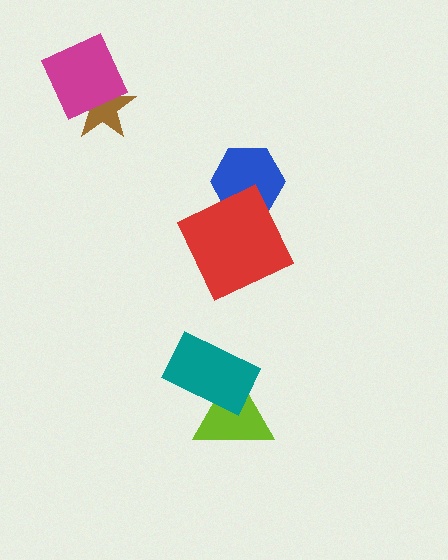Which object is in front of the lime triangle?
The teal rectangle is in front of the lime triangle.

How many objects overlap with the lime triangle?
1 object overlaps with the lime triangle.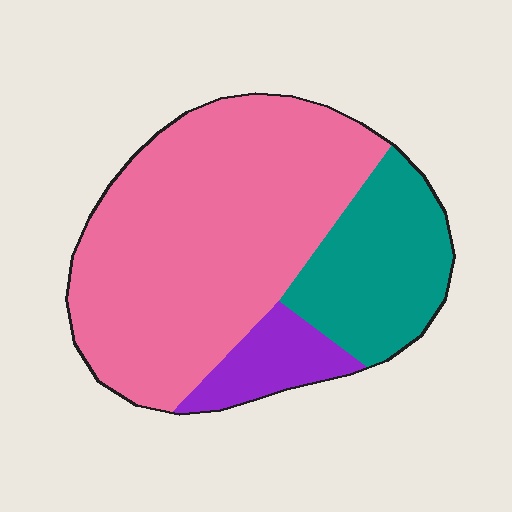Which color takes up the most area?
Pink, at roughly 65%.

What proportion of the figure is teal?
Teal takes up about one quarter (1/4) of the figure.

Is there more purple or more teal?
Teal.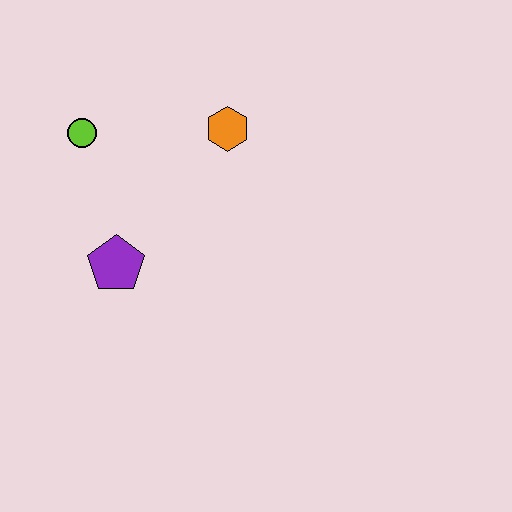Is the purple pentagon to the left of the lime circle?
No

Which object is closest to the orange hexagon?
The lime circle is closest to the orange hexagon.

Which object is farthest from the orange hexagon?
The purple pentagon is farthest from the orange hexagon.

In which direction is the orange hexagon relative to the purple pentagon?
The orange hexagon is above the purple pentagon.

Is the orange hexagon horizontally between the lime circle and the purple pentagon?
No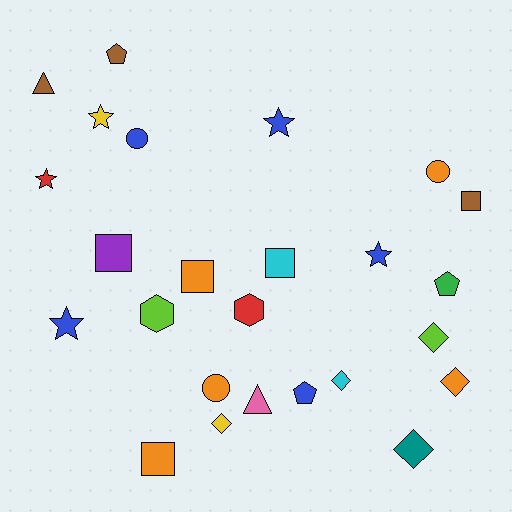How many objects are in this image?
There are 25 objects.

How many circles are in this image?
There are 3 circles.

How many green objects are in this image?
There is 1 green object.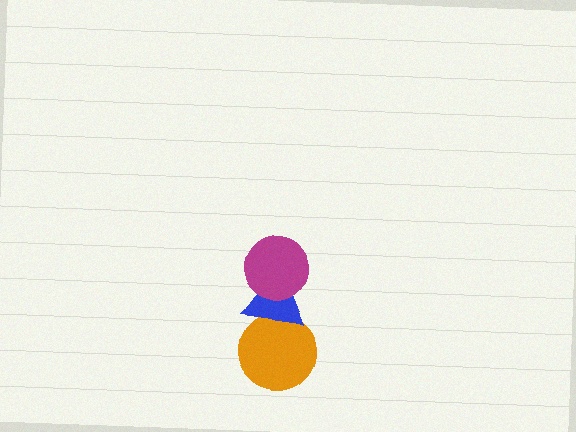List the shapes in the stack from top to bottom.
From top to bottom: the magenta circle, the blue triangle, the orange circle.